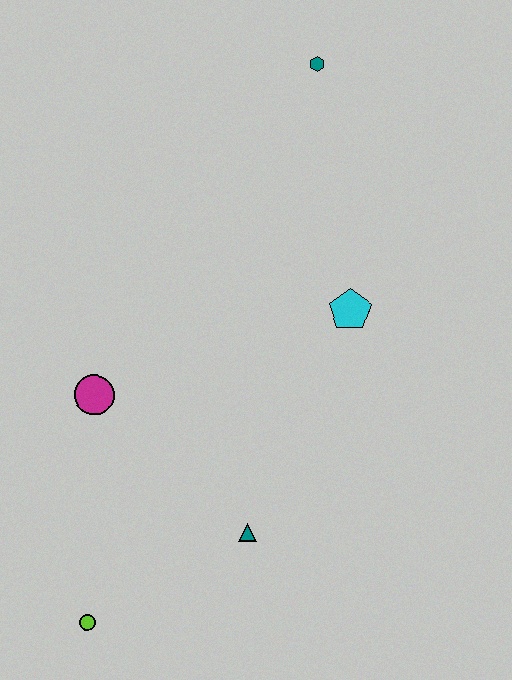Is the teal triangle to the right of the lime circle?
Yes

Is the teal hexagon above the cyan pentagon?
Yes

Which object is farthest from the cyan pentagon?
The lime circle is farthest from the cyan pentagon.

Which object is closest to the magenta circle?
The teal triangle is closest to the magenta circle.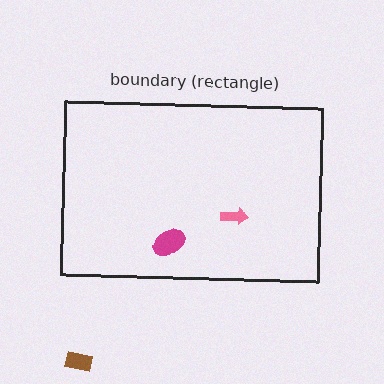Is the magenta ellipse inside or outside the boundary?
Inside.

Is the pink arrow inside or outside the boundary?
Inside.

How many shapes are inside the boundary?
2 inside, 1 outside.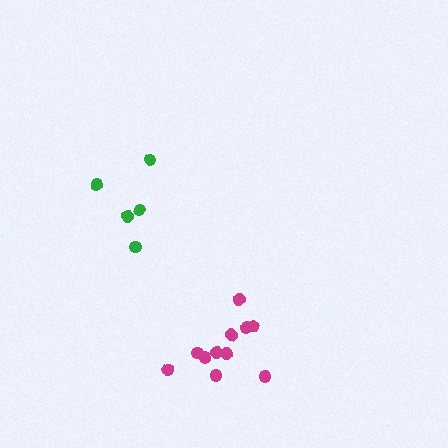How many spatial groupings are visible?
There are 2 spatial groupings.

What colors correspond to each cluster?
The clusters are colored: magenta, green.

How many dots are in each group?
Group 1: 11 dots, Group 2: 5 dots (16 total).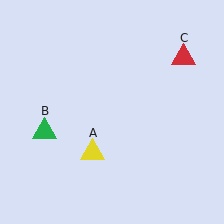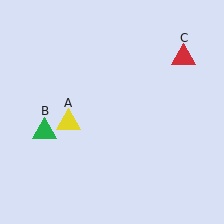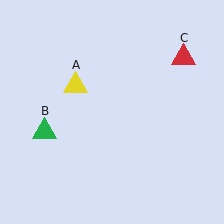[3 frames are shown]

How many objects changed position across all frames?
1 object changed position: yellow triangle (object A).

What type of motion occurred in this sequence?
The yellow triangle (object A) rotated clockwise around the center of the scene.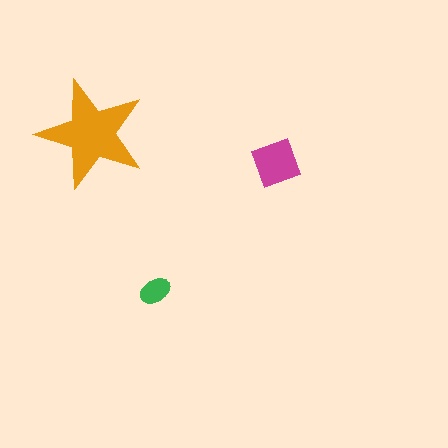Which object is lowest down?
The green ellipse is bottommost.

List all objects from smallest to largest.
The green ellipse, the magenta square, the orange star.